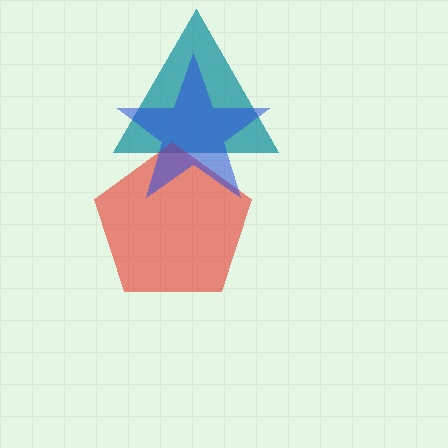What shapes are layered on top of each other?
The layered shapes are: a teal triangle, a red pentagon, a blue star.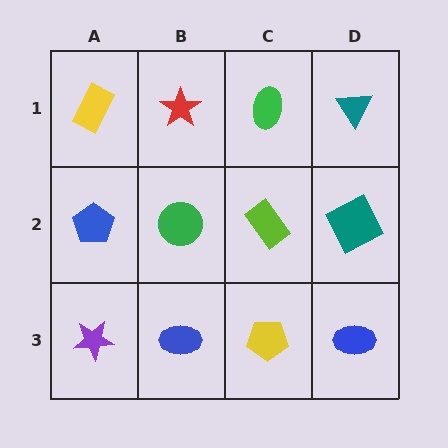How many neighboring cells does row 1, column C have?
3.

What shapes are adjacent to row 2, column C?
A green ellipse (row 1, column C), a yellow pentagon (row 3, column C), a green circle (row 2, column B), a teal square (row 2, column D).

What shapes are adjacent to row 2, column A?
A yellow rectangle (row 1, column A), a purple star (row 3, column A), a green circle (row 2, column B).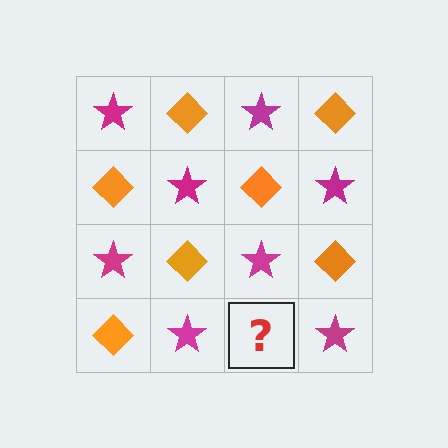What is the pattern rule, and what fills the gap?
The rule is that it alternates magenta star and orange diamond in a checkerboard pattern. The gap should be filled with an orange diamond.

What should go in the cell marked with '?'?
The missing cell should contain an orange diamond.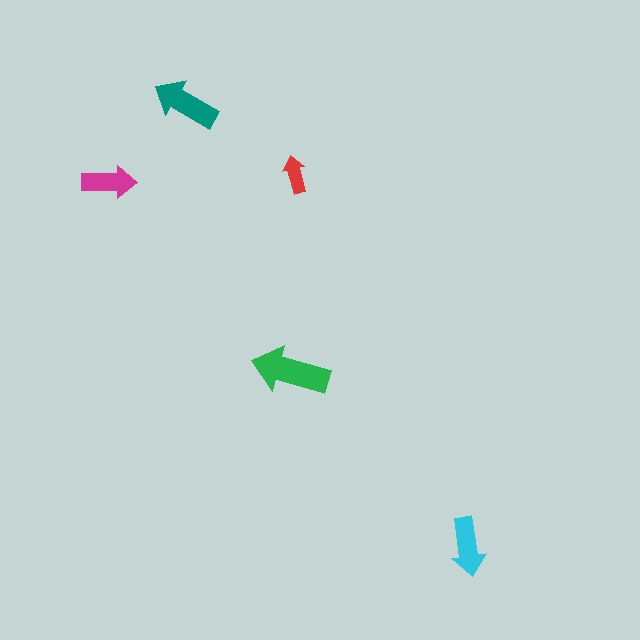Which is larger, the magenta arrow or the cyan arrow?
The cyan one.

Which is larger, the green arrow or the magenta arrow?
The green one.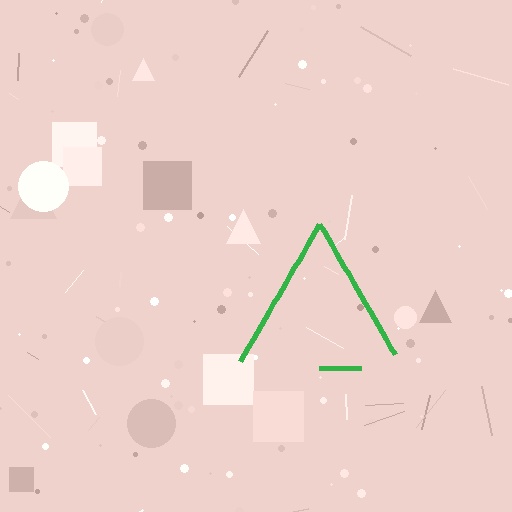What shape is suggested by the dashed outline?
The dashed outline suggests a triangle.